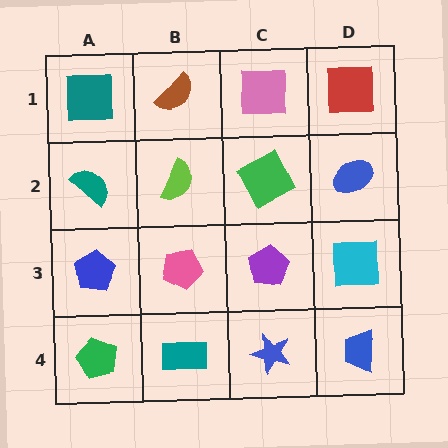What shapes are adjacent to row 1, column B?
A lime semicircle (row 2, column B), a teal square (row 1, column A), a pink square (row 1, column C).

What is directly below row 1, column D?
A blue ellipse.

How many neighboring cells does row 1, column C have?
3.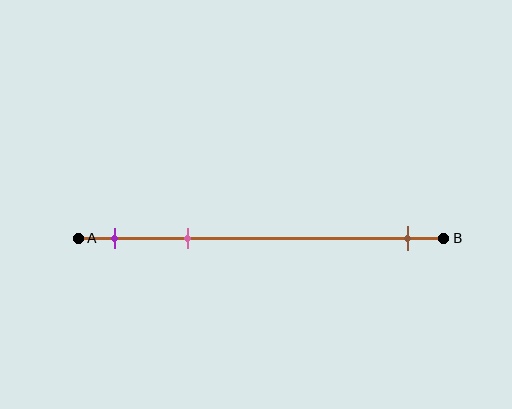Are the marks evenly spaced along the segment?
No, the marks are not evenly spaced.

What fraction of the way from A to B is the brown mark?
The brown mark is approximately 90% (0.9) of the way from A to B.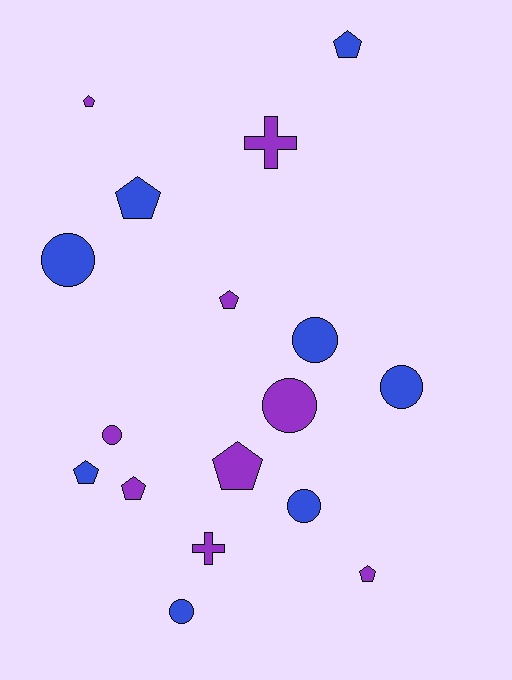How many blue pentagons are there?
There are 3 blue pentagons.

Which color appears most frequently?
Purple, with 9 objects.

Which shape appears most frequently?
Pentagon, with 8 objects.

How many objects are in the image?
There are 17 objects.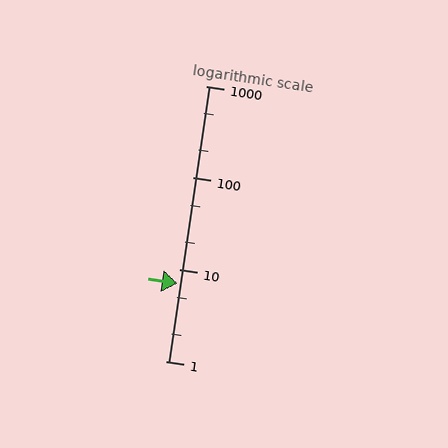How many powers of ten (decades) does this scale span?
The scale spans 3 decades, from 1 to 1000.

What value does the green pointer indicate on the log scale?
The pointer indicates approximately 7.1.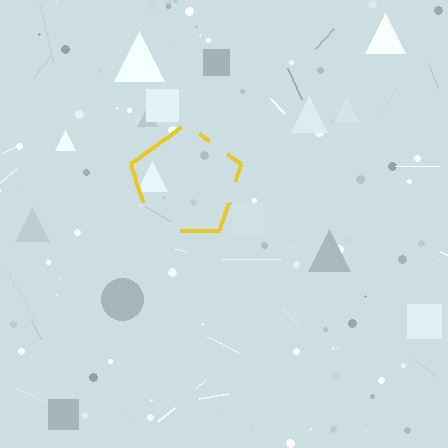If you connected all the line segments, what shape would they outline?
They would outline a pentagon.